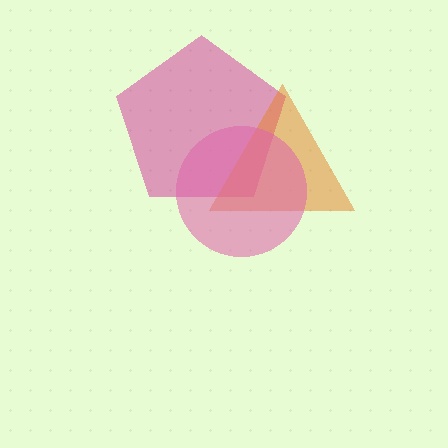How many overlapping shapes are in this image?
There are 3 overlapping shapes in the image.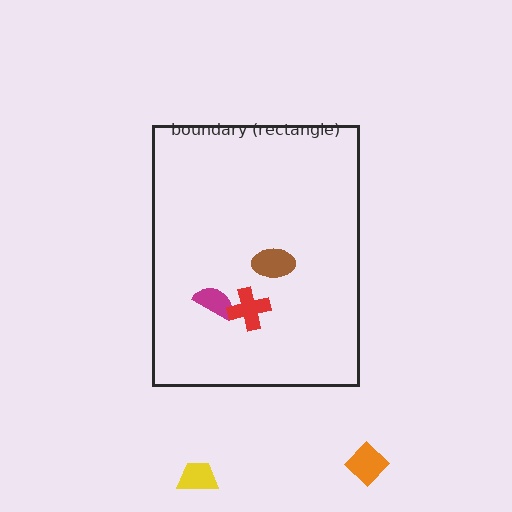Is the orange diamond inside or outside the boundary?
Outside.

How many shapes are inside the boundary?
3 inside, 2 outside.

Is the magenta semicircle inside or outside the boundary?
Inside.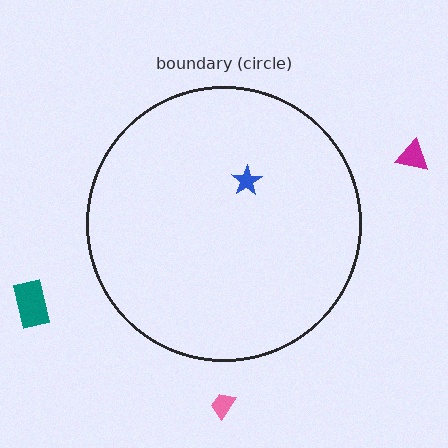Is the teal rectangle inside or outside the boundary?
Outside.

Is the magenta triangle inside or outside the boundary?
Outside.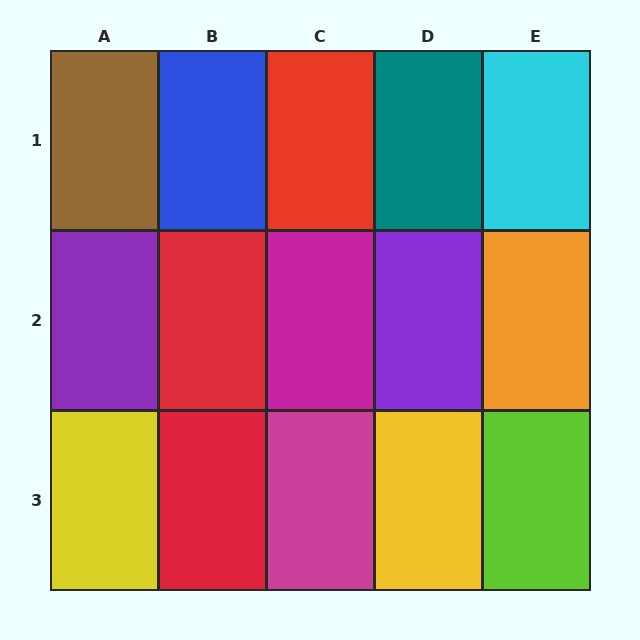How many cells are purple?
2 cells are purple.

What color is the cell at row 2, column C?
Magenta.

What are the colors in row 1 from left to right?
Brown, blue, red, teal, cyan.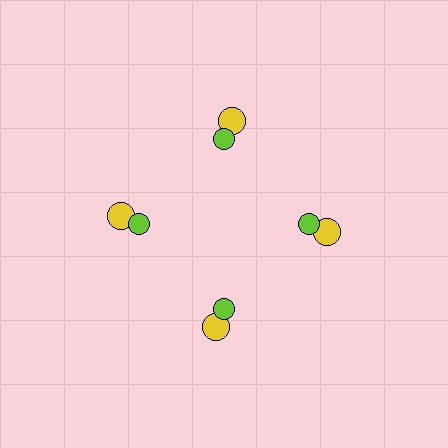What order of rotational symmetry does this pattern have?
This pattern has 4-fold rotational symmetry.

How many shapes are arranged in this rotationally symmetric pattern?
There are 8 shapes, arranged in 4 groups of 2.